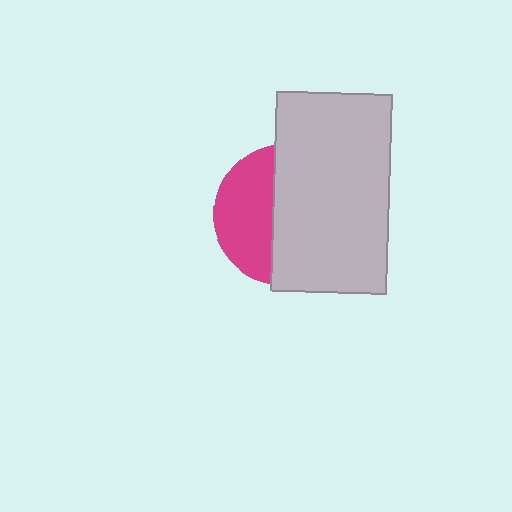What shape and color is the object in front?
The object in front is a light gray rectangle.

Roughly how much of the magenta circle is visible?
A small part of it is visible (roughly 40%).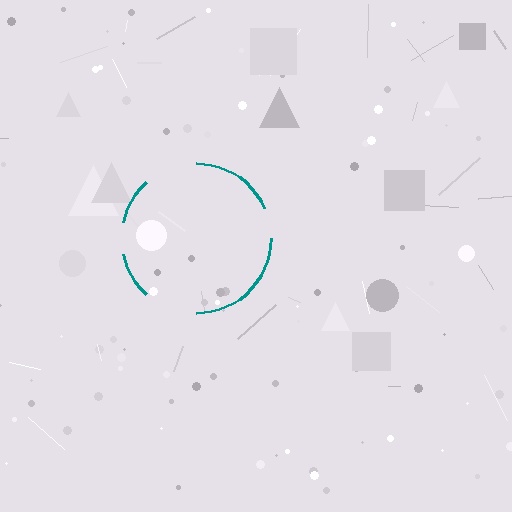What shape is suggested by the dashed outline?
The dashed outline suggests a circle.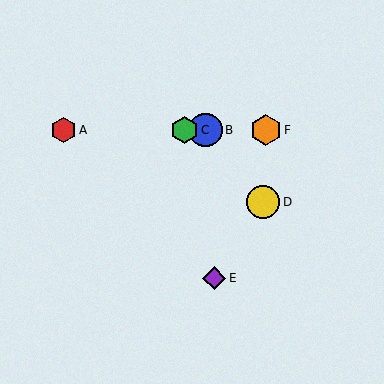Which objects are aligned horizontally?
Objects A, B, C, F are aligned horizontally.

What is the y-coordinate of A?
Object A is at y≈130.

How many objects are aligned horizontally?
4 objects (A, B, C, F) are aligned horizontally.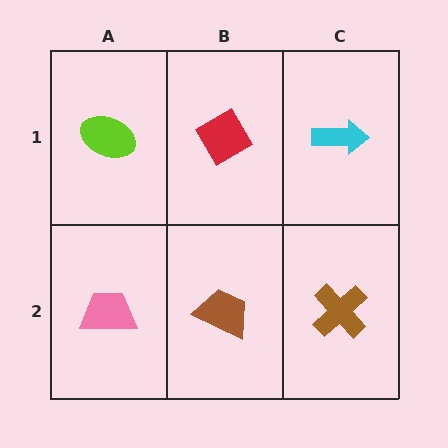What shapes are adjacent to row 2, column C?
A cyan arrow (row 1, column C), a brown trapezoid (row 2, column B).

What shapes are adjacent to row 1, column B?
A brown trapezoid (row 2, column B), a lime ellipse (row 1, column A), a cyan arrow (row 1, column C).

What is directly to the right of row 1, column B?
A cyan arrow.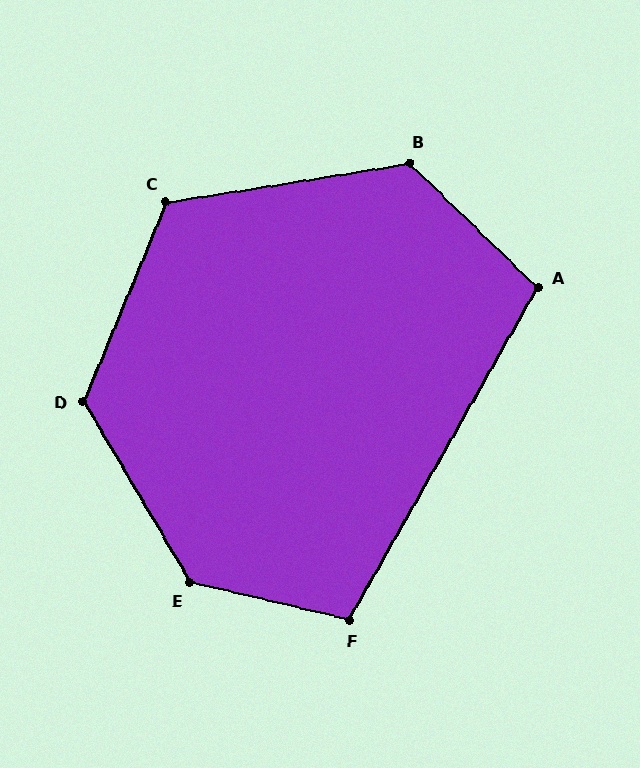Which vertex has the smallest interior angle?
A, at approximately 105 degrees.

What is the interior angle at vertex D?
Approximately 127 degrees (obtuse).